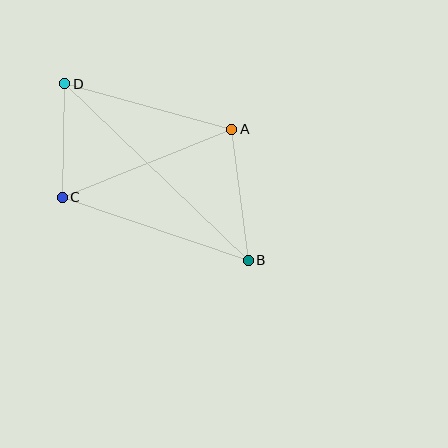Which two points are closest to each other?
Points C and D are closest to each other.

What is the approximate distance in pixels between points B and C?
The distance between B and C is approximately 196 pixels.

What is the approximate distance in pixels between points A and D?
The distance between A and D is approximately 173 pixels.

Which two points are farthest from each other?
Points B and D are farthest from each other.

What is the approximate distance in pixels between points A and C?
The distance between A and C is approximately 182 pixels.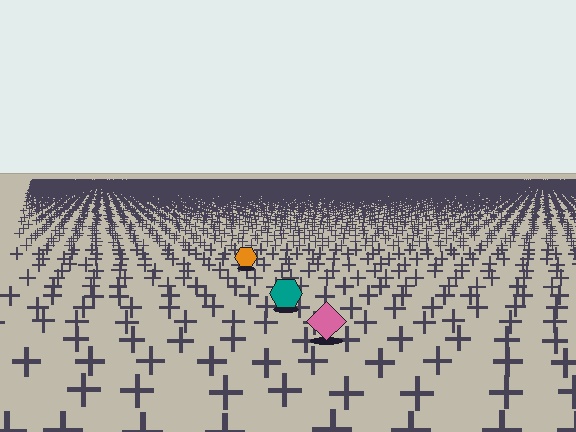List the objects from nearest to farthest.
From nearest to farthest: the pink diamond, the teal hexagon, the orange hexagon.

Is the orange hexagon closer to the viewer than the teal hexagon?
No. The teal hexagon is closer — you can tell from the texture gradient: the ground texture is coarser near it.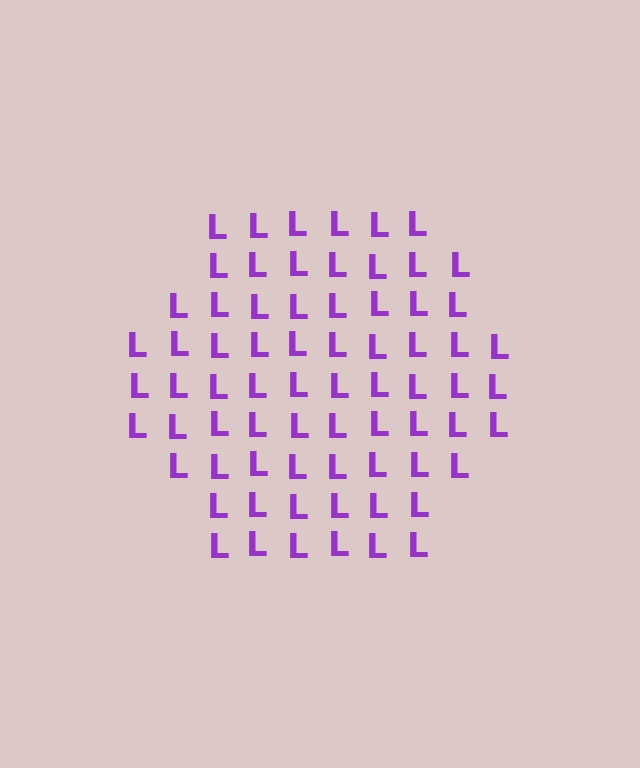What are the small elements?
The small elements are letter L's.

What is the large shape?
The large shape is a hexagon.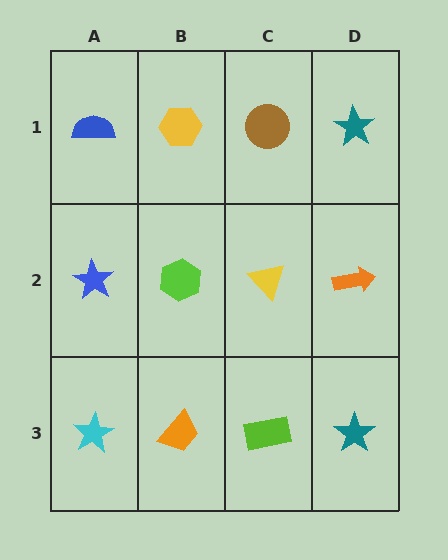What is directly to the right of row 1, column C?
A teal star.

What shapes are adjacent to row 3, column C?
A yellow triangle (row 2, column C), an orange trapezoid (row 3, column B), a teal star (row 3, column D).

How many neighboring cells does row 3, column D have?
2.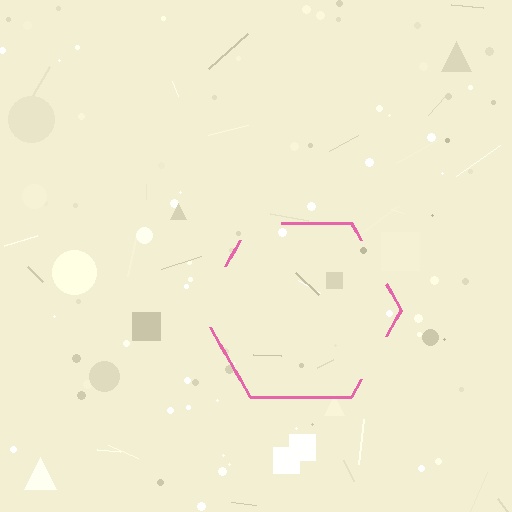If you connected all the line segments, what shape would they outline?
They would outline a hexagon.